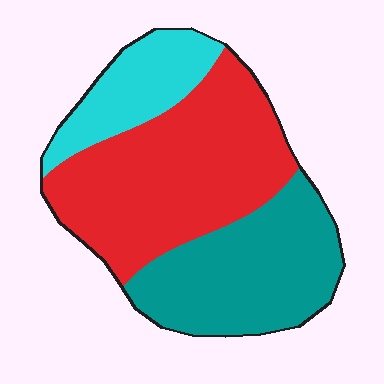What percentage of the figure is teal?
Teal covers roughly 35% of the figure.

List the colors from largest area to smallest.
From largest to smallest: red, teal, cyan.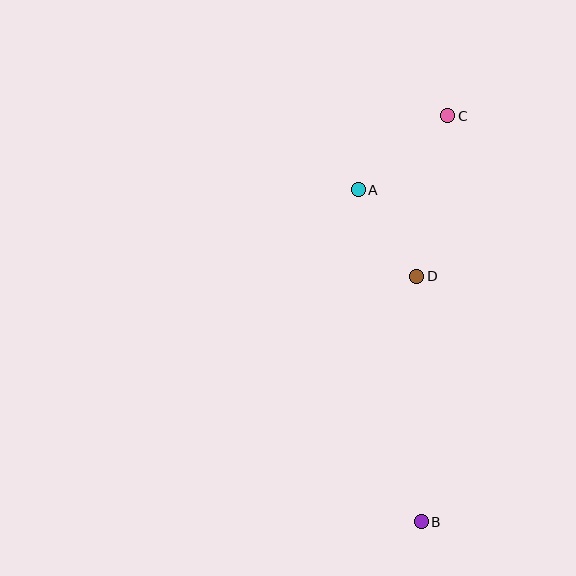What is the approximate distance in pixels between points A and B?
The distance between A and B is approximately 338 pixels.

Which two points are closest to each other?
Points A and D are closest to each other.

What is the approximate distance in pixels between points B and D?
The distance between B and D is approximately 246 pixels.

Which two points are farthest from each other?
Points B and C are farthest from each other.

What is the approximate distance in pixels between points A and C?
The distance between A and C is approximately 116 pixels.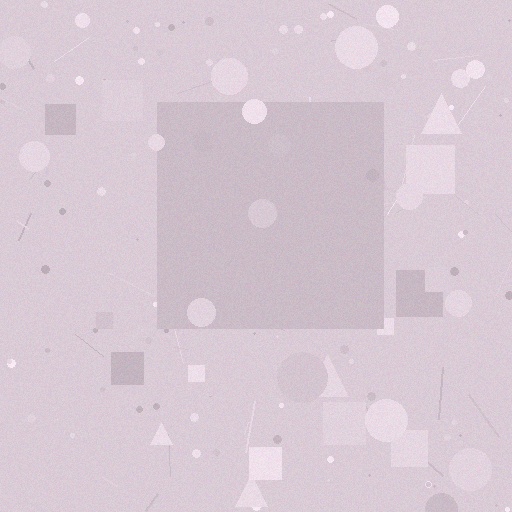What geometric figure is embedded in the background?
A square is embedded in the background.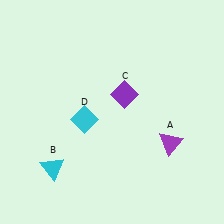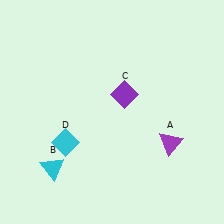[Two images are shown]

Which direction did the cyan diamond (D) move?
The cyan diamond (D) moved down.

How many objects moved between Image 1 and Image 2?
1 object moved between the two images.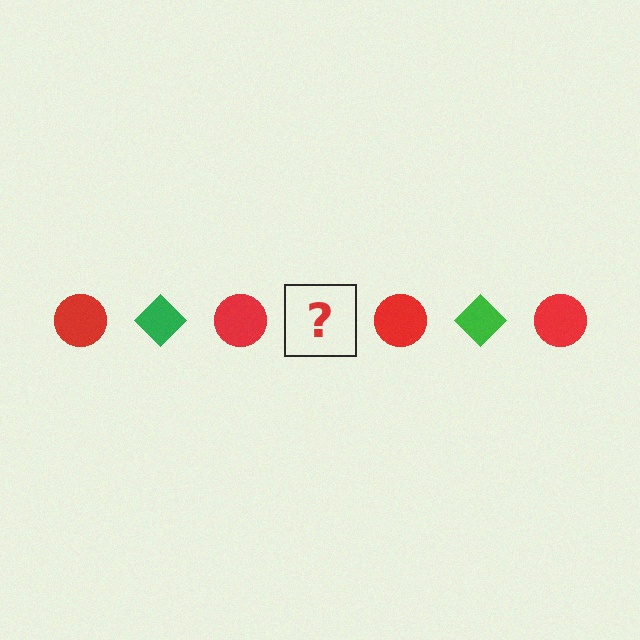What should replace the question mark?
The question mark should be replaced with a green diamond.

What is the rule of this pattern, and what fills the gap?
The rule is that the pattern alternates between red circle and green diamond. The gap should be filled with a green diamond.